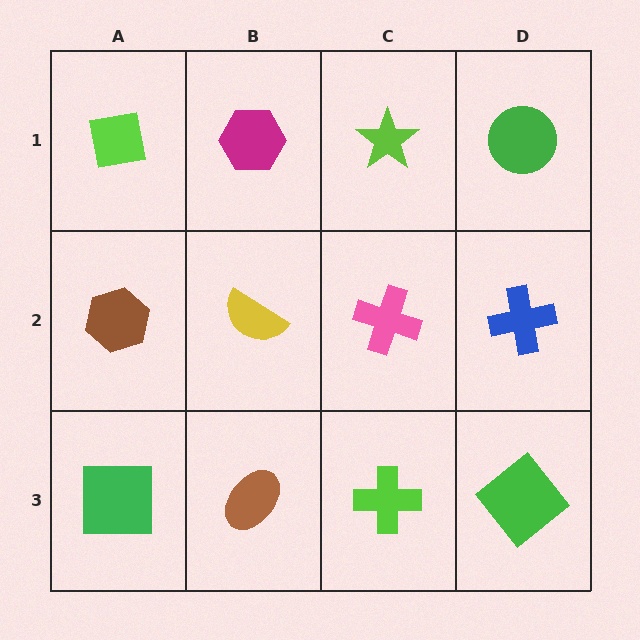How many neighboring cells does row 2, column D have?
3.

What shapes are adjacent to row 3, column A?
A brown hexagon (row 2, column A), a brown ellipse (row 3, column B).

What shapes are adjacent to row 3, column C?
A pink cross (row 2, column C), a brown ellipse (row 3, column B), a green diamond (row 3, column D).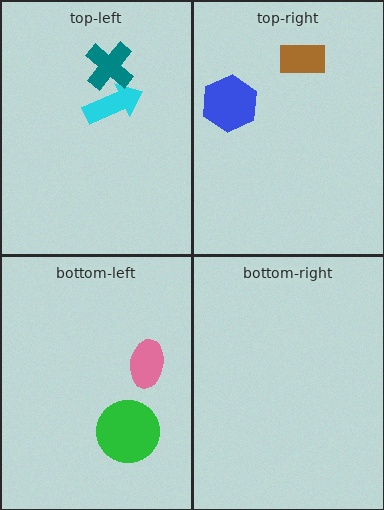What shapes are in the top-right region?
The blue hexagon, the brown rectangle.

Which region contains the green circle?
The bottom-left region.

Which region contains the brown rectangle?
The top-right region.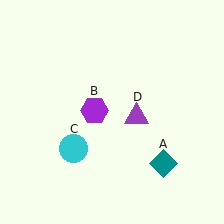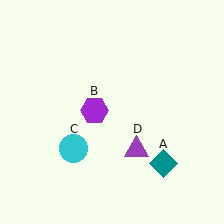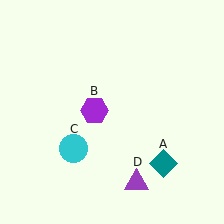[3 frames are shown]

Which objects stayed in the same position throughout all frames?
Teal diamond (object A) and purple hexagon (object B) and cyan circle (object C) remained stationary.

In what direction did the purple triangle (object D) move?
The purple triangle (object D) moved down.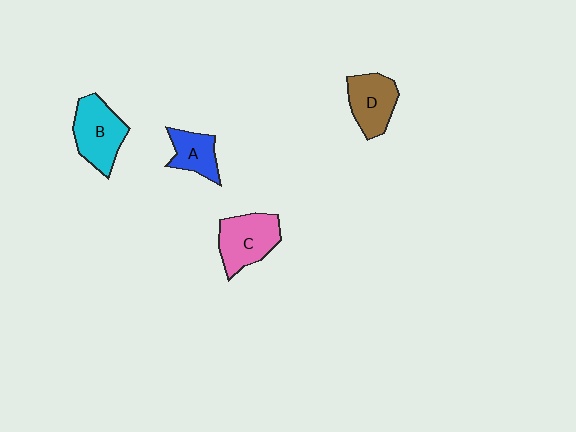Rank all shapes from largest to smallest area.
From largest to smallest: B (cyan), C (pink), D (brown), A (blue).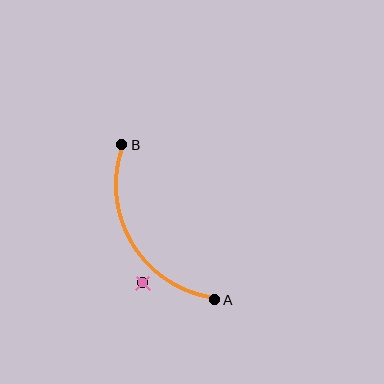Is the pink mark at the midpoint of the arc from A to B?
No — the pink mark does not lie on the arc at all. It sits slightly outside the curve.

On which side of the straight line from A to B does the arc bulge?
The arc bulges to the left of the straight line connecting A and B.